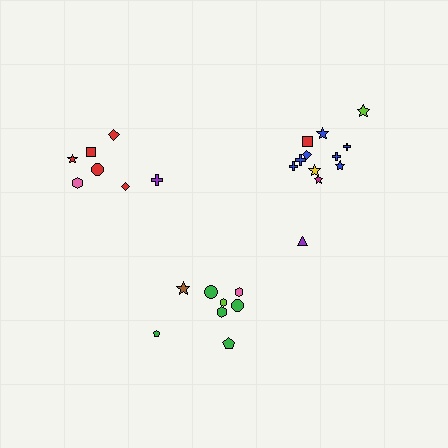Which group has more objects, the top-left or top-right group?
The top-right group.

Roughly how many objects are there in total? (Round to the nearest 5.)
Roughly 25 objects in total.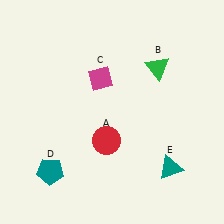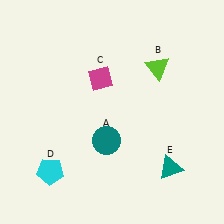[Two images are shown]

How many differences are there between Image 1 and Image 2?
There are 3 differences between the two images.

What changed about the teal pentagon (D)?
In Image 1, D is teal. In Image 2, it changed to cyan.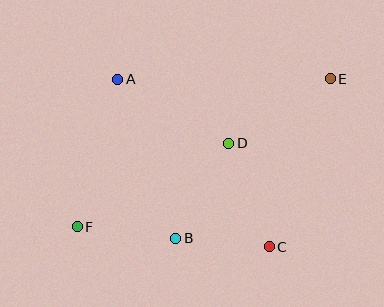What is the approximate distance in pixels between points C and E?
The distance between C and E is approximately 179 pixels.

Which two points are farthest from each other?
Points E and F are farthest from each other.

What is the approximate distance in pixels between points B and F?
The distance between B and F is approximately 99 pixels.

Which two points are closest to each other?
Points B and C are closest to each other.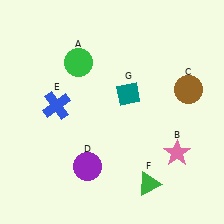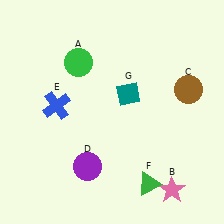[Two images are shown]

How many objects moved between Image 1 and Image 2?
1 object moved between the two images.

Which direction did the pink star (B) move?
The pink star (B) moved down.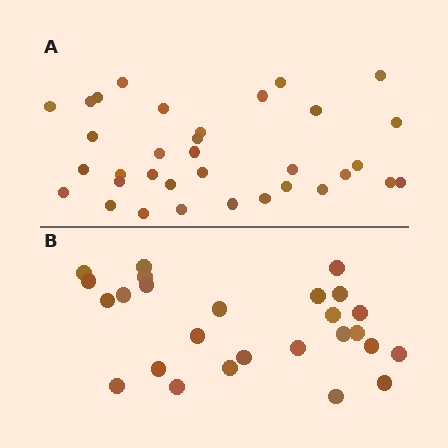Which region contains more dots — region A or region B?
Region A (the top region) has more dots.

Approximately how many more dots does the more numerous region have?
Region A has roughly 8 or so more dots than region B.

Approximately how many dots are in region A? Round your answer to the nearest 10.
About 30 dots. (The exact count is 34, which rounds to 30.)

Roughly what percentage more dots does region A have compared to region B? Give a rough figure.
About 30% more.